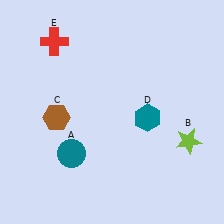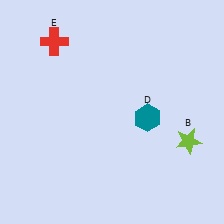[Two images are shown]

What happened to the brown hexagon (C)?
The brown hexagon (C) was removed in Image 2. It was in the bottom-left area of Image 1.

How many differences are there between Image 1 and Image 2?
There are 2 differences between the two images.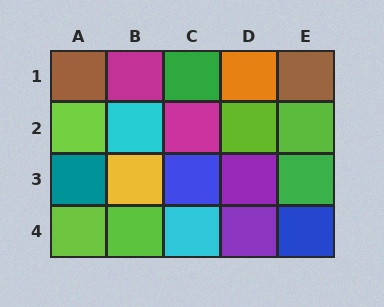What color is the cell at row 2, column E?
Lime.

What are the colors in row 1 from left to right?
Brown, magenta, green, orange, brown.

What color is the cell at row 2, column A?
Lime.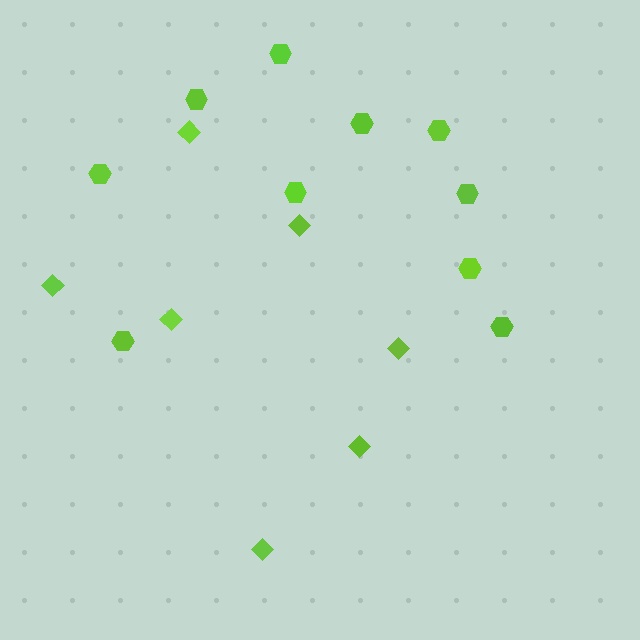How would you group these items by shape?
There are 2 groups: one group of diamonds (7) and one group of hexagons (10).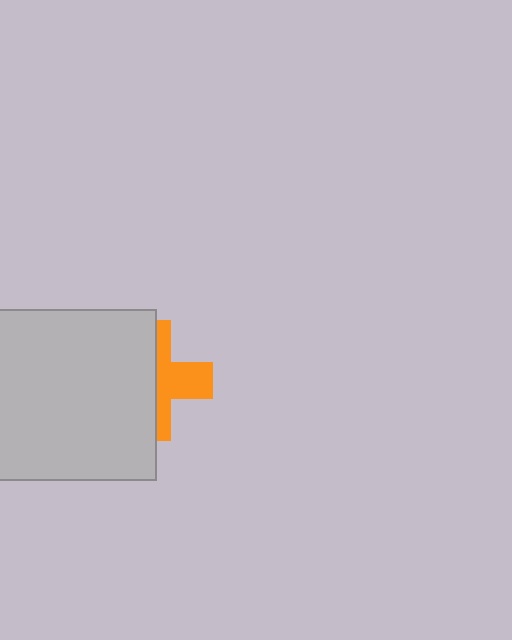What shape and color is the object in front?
The object in front is a light gray rectangle.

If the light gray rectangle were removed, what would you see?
You would see the complete orange cross.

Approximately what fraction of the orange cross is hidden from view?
Roughly 58% of the orange cross is hidden behind the light gray rectangle.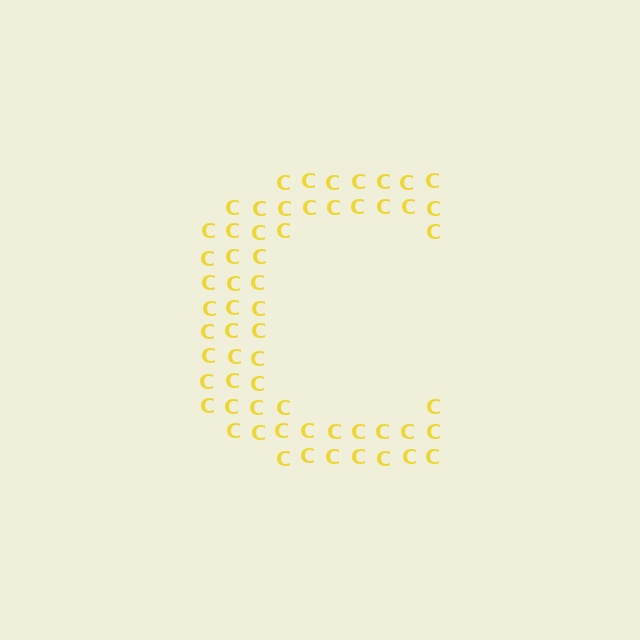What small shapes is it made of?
It is made of small letter C's.